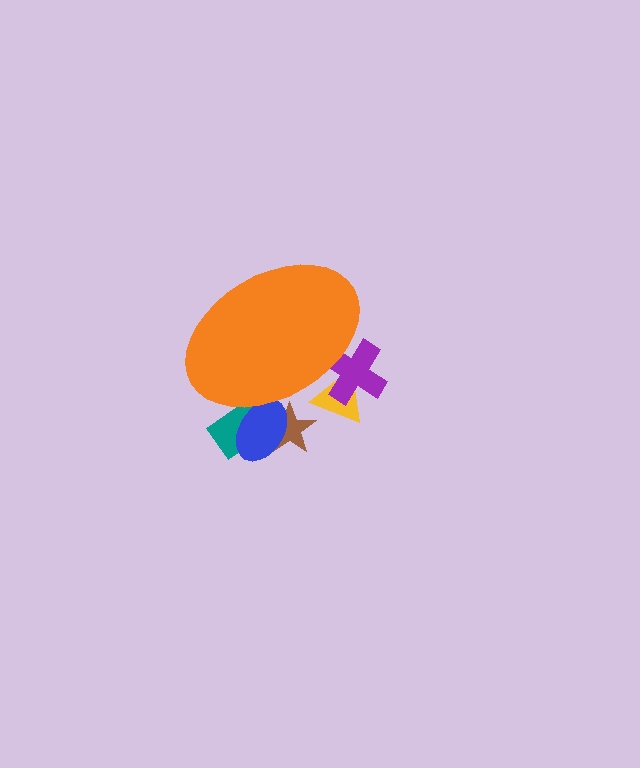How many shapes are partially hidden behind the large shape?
5 shapes are partially hidden.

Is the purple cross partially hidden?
Yes, the purple cross is partially hidden behind the orange ellipse.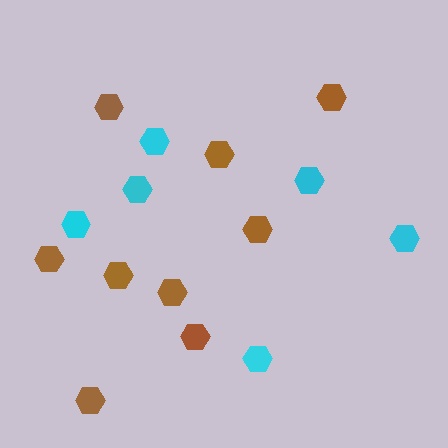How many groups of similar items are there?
There are 2 groups: one group of cyan hexagons (6) and one group of brown hexagons (9).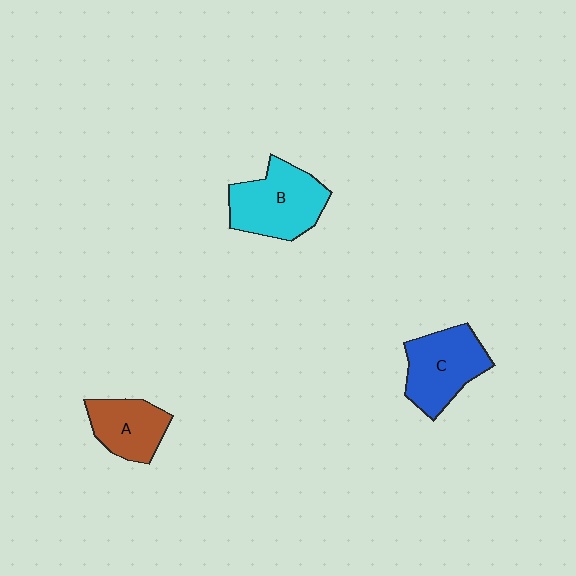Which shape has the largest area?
Shape B (cyan).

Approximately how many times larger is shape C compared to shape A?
Approximately 1.3 times.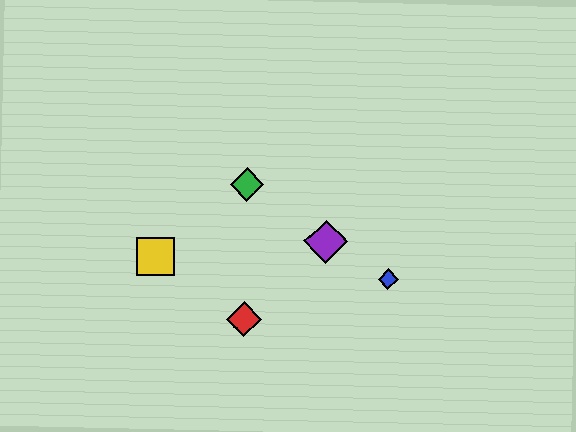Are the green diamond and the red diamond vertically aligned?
Yes, both are at x≈247.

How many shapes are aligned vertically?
2 shapes (the red diamond, the green diamond) are aligned vertically.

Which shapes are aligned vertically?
The red diamond, the green diamond are aligned vertically.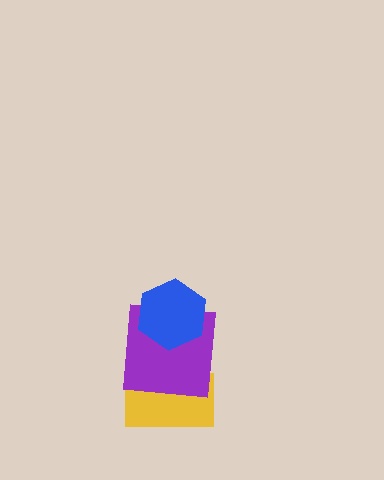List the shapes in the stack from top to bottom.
From top to bottom: the blue hexagon, the purple square, the yellow rectangle.